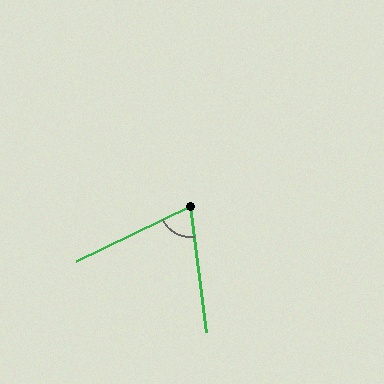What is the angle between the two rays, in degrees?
Approximately 72 degrees.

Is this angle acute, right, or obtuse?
It is acute.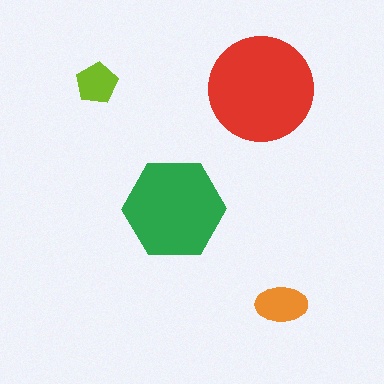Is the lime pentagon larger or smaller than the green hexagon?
Smaller.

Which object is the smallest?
The lime pentagon.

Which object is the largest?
The red circle.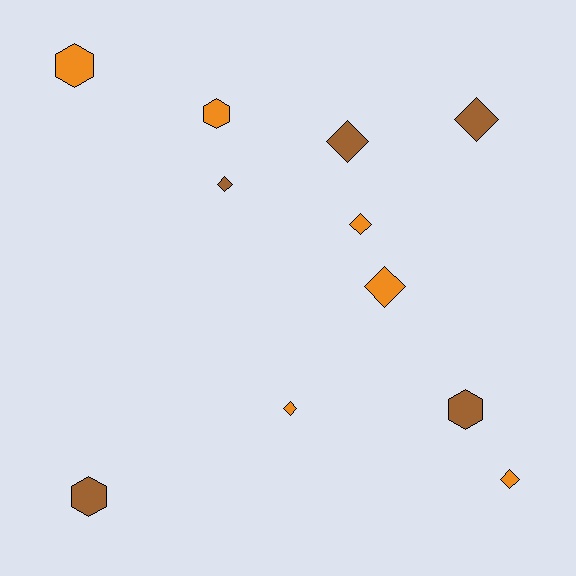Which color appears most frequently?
Orange, with 6 objects.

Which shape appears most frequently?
Diamond, with 7 objects.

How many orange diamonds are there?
There are 4 orange diamonds.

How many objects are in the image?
There are 11 objects.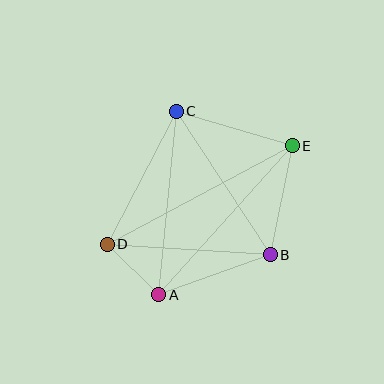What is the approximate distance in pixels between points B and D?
The distance between B and D is approximately 164 pixels.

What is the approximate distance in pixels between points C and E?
The distance between C and E is approximately 121 pixels.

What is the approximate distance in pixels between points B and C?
The distance between B and C is approximately 171 pixels.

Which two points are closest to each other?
Points A and D are closest to each other.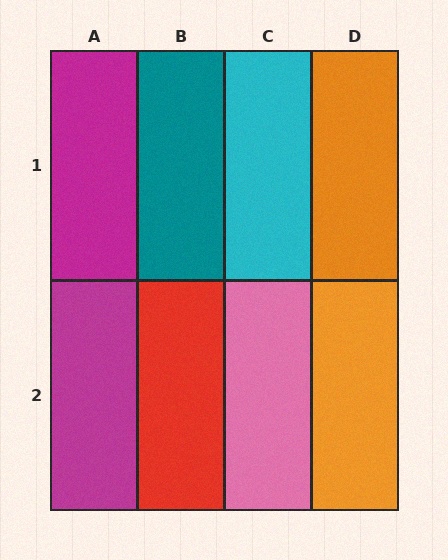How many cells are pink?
1 cell is pink.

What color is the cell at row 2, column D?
Orange.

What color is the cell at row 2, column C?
Pink.